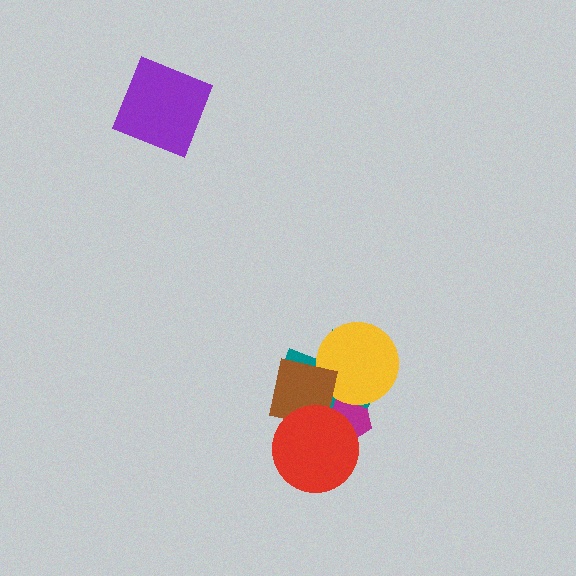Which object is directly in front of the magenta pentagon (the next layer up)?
The teal cross is directly in front of the magenta pentagon.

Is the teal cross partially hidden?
Yes, it is partially covered by another shape.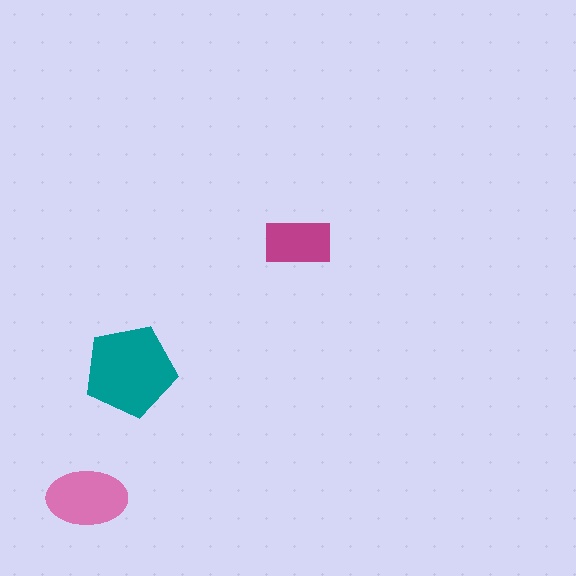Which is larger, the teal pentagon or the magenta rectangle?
The teal pentagon.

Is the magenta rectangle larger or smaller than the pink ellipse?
Smaller.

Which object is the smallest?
The magenta rectangle.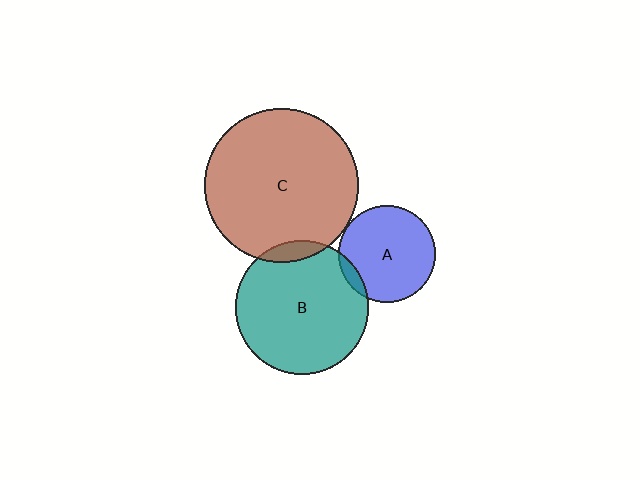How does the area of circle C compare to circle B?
Approximately 1.3 times.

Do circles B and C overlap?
Yes.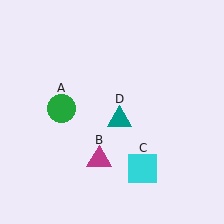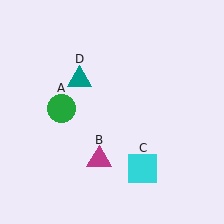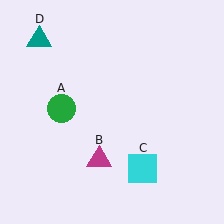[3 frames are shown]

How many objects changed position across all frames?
1 object changed position: teal triangle (object D).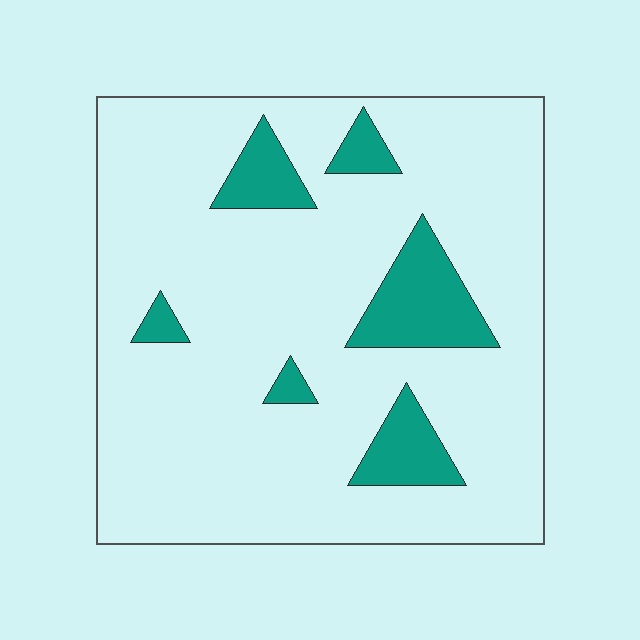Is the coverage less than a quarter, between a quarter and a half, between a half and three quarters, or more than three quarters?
Less than a quarter.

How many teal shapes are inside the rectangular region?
6.